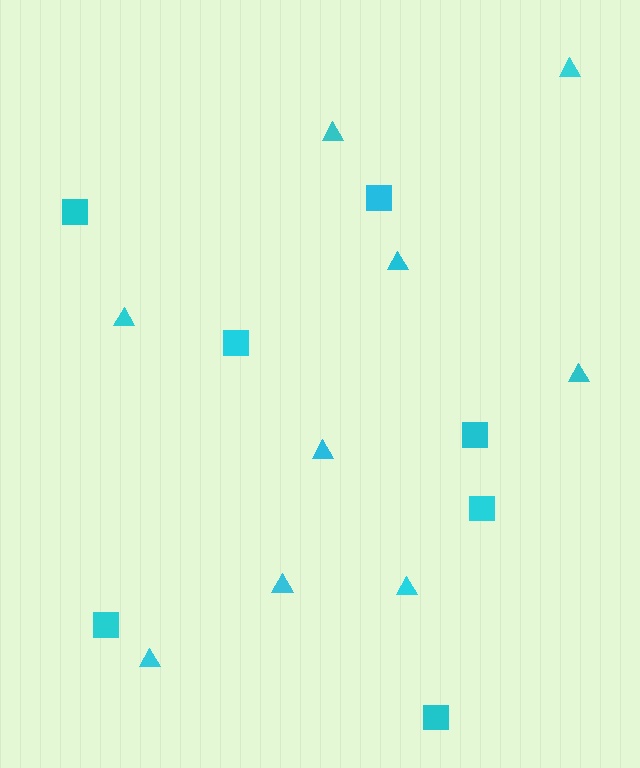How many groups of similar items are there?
There are 2 groups: one group of squares (7) and one group of triangles (9).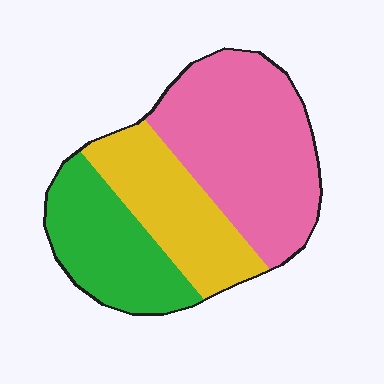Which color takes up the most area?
Pink, at roughly 45%.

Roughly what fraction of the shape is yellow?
Yellow takes up about one quarter (1/4) of the shape.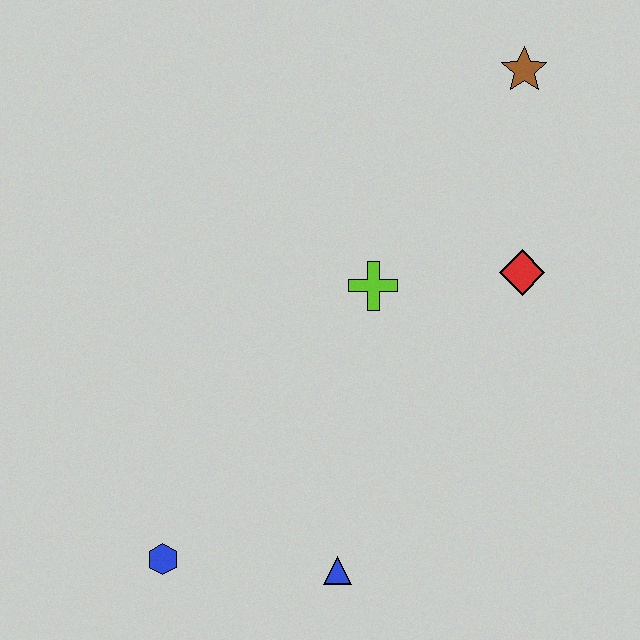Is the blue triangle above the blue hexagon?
No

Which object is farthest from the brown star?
The blue hexagon is farthest from the brown star.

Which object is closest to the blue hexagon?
The blue triangle is closest to the blue hexagon.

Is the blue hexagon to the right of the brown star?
No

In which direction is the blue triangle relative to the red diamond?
The blue triangle is below the red diamond.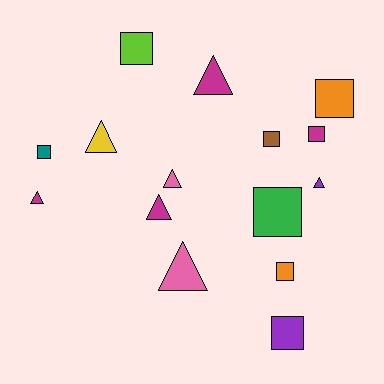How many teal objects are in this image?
There is 1 teal object.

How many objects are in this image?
There are 15 objects.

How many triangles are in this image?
There are 7 triangles.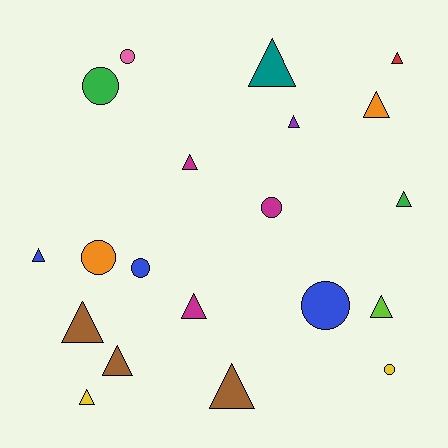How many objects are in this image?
There are 20 objects.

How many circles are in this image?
There are 7 circles.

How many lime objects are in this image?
There is 1 lime object.